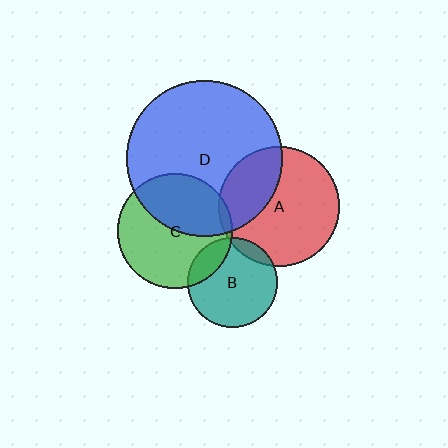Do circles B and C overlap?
Yes.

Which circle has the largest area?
Circle D (blue).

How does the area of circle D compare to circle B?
Approximately 3.0 times.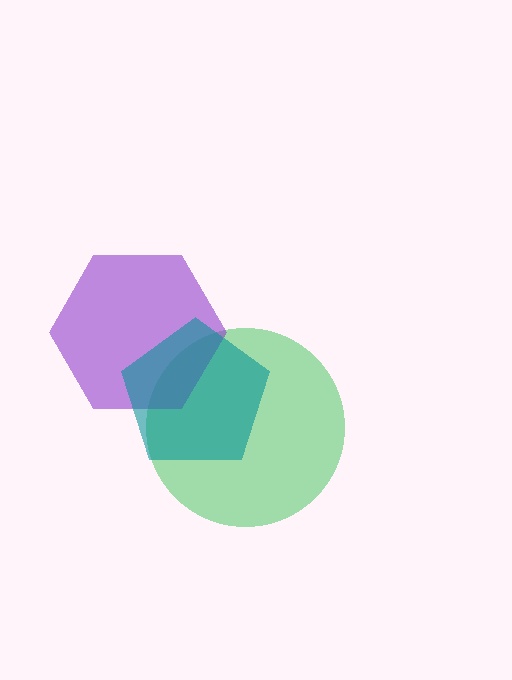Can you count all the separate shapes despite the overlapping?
Yes, there are 3 separate shapes.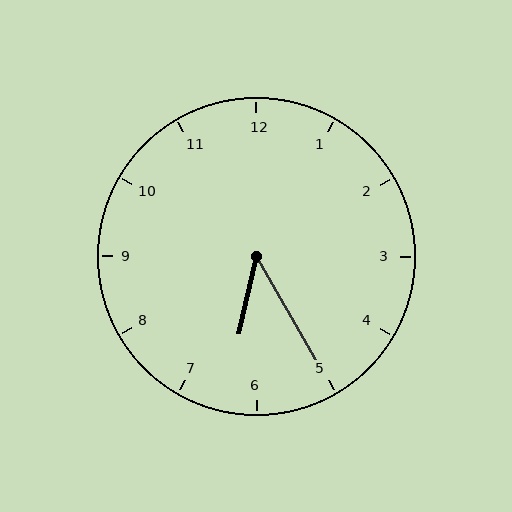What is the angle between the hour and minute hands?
Approximately 42 degrees.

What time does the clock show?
6:25.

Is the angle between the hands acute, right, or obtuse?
It is acute.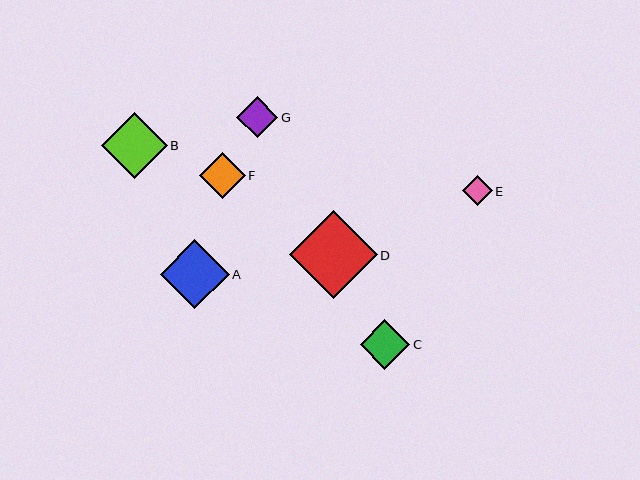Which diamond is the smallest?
Diamond E is the smallest with a size of approximately 30 pixels.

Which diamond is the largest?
Diamond D is the largest with a size of approximately 88 pixels.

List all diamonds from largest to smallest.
From largest to smallest: D, A, B, C, F, G, E.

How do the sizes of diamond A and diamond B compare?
Diamond A and diamond B are approximately the same size.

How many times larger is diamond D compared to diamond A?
Diamond D is approximately 1.3 times the size of diamond A.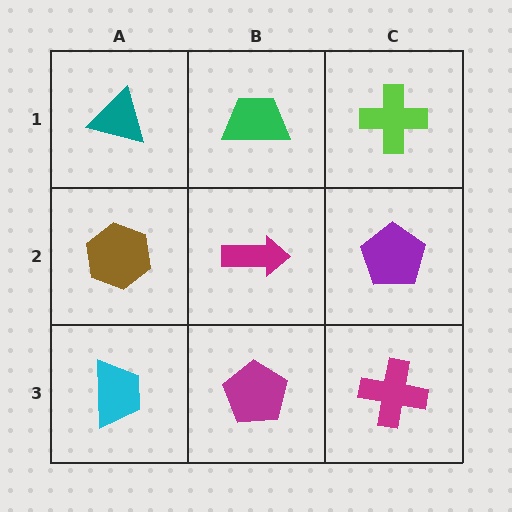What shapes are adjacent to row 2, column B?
A green trapezoid (row 1, column B), a magenta pentagon (row 3, column B), a brown hexagon (row 2, column A), a purple pentagon (row 2, column C).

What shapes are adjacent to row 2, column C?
A lime cross (row 1, column C), a magenta cross (row 3, column C), a magenta arrow (row 2, column B).